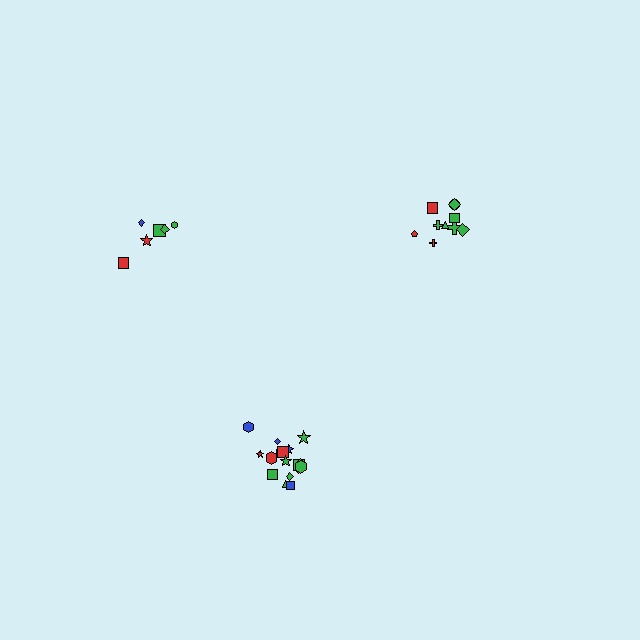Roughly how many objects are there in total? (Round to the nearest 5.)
Roughly 35 objects in total.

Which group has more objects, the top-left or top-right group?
The top-right group.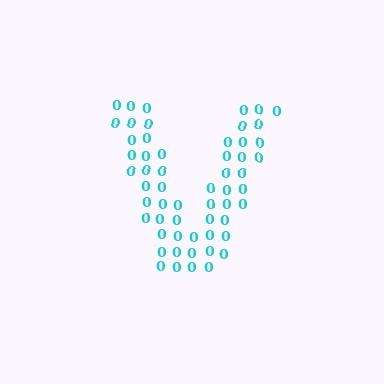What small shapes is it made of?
It is made of small digit 0's.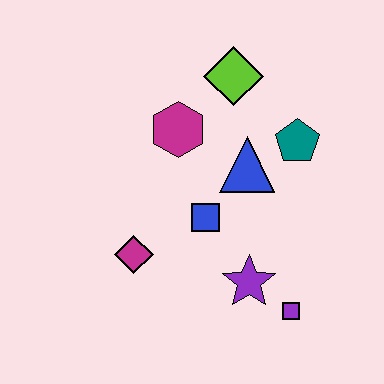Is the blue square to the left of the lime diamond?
Yes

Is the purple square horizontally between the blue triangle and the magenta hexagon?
No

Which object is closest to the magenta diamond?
The blue square is closest to the magenta diamond.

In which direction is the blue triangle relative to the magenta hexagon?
The blue triangle is to the right of the magenta hexagon.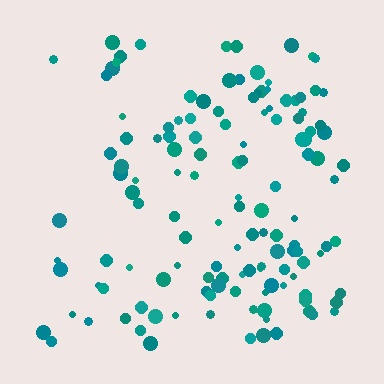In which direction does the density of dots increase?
From left to right, with the right side densest.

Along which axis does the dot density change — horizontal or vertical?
Horizontal.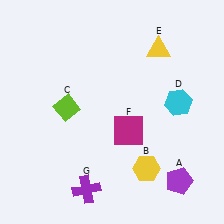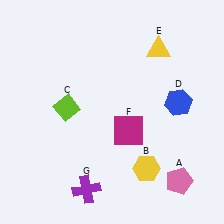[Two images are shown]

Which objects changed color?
A changed from purple to pink. D changed from cyan to blue.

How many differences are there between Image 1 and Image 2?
There are 2 differences between the two images.